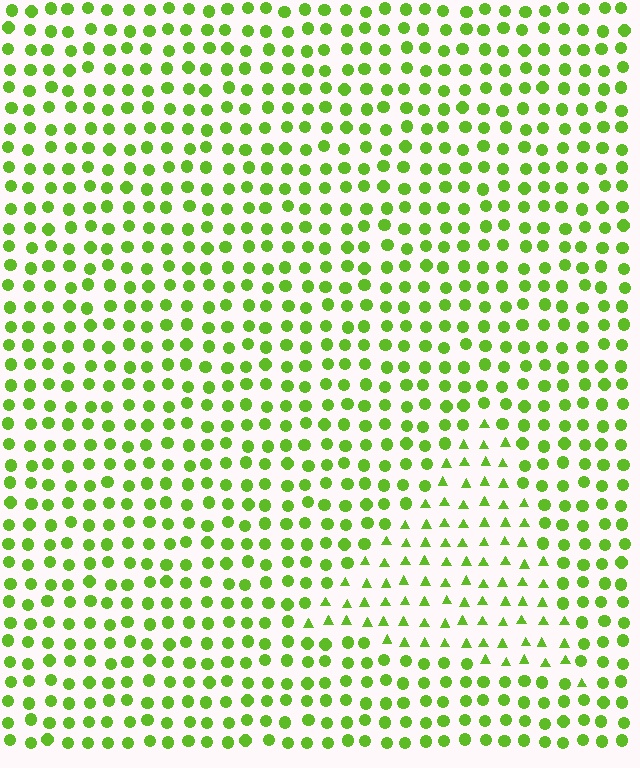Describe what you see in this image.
The image is filled with small lime elements arranged in a uniform grid. A triangle-shaped region contains triangles, while the surrounding area contains circles. The boundary is defined purely by the change in element shape.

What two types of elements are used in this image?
The image uses triangles inside the triangle region and circles outside it.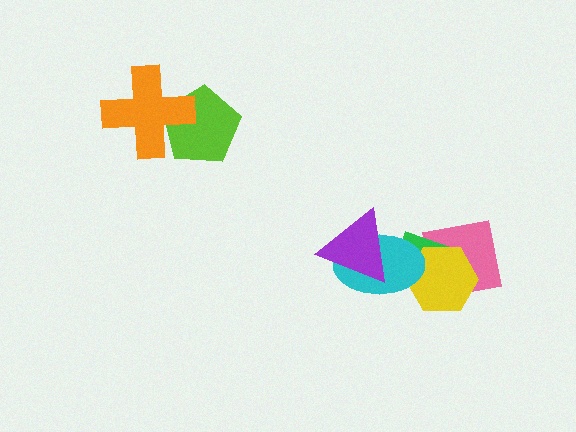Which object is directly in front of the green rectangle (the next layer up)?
The yellow hexagon is directly in front of the green rectangle.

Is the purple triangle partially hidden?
No, no other shape covers it.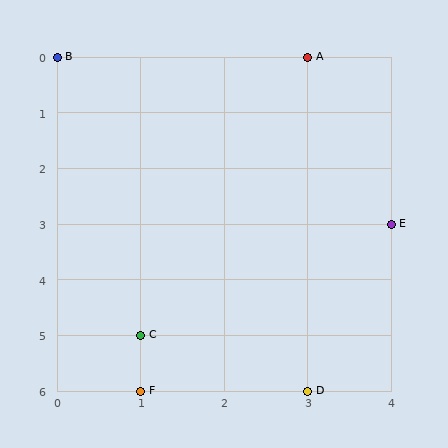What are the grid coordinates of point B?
Point B is at grid coordinates (0, 0).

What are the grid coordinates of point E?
Point E is at grid coordinates (4, 3).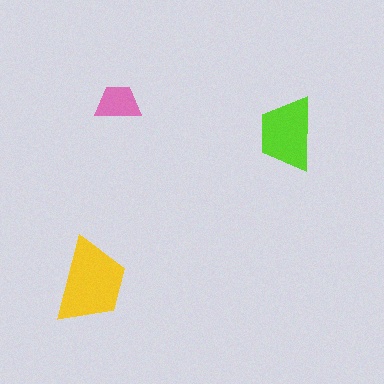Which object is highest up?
The pink trapezoid is topmost.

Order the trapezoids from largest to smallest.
the yellow one, the lime one, the pink one.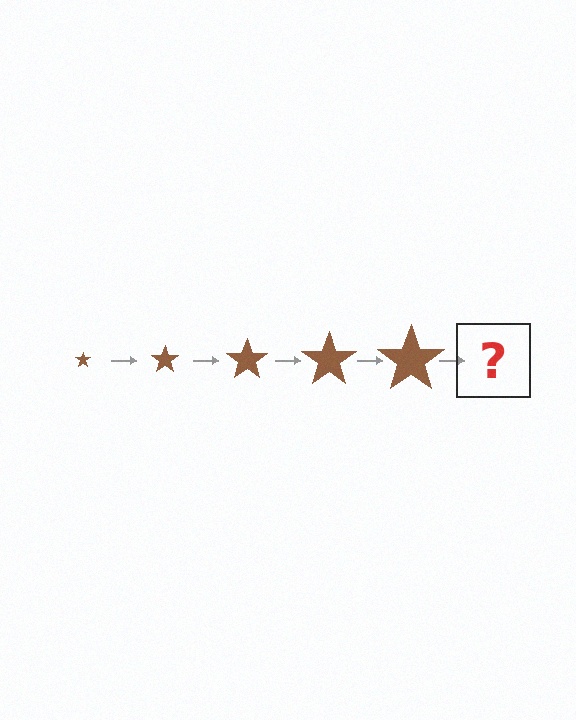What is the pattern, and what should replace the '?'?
The pattern is that the star gets progressively larger each step. The '?' should be a brown star, larger than the previous one.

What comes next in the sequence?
The next element should be a brown star, larger than the previous one.